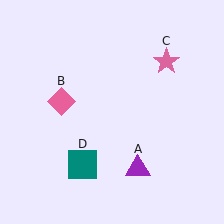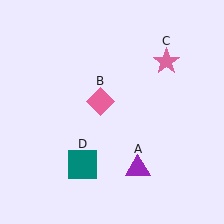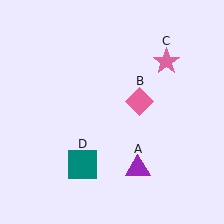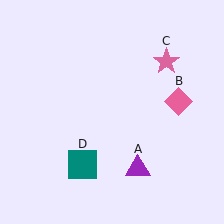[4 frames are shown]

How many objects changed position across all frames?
1 object changed position: pink diamond (object B).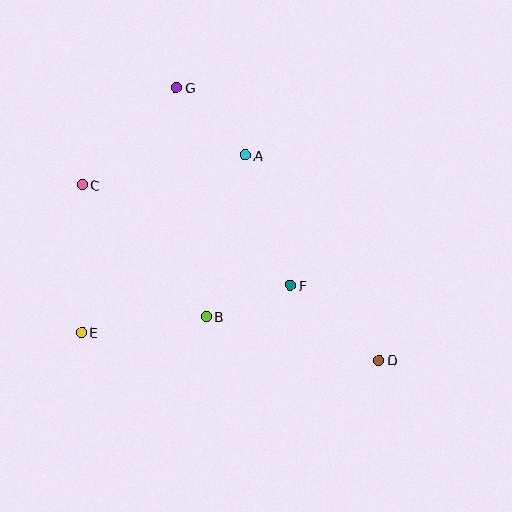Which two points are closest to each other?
Points B and F are closest to each other.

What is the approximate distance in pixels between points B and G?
The distance between B and G is approximately 231 pixels.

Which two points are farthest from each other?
Points C and D are farthest from each other.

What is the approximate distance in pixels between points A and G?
The distance between A and G is approximately 97 pixels.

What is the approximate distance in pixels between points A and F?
The distance between A and F is approximately 138 pixels.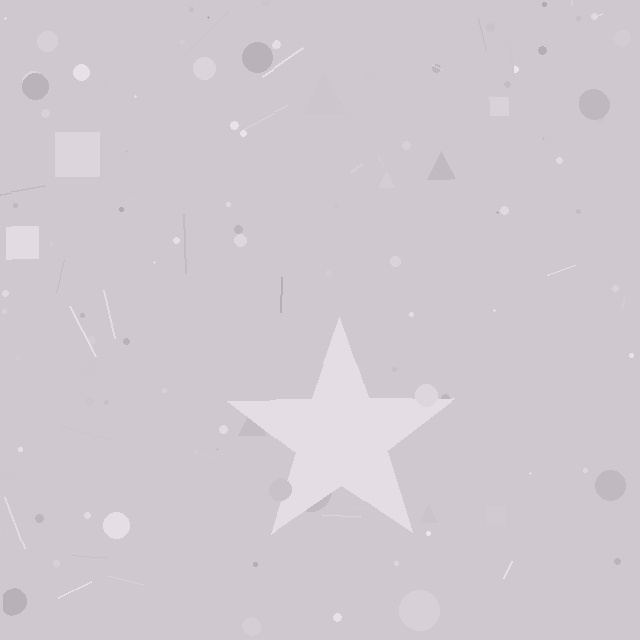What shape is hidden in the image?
A star is hidden in the image.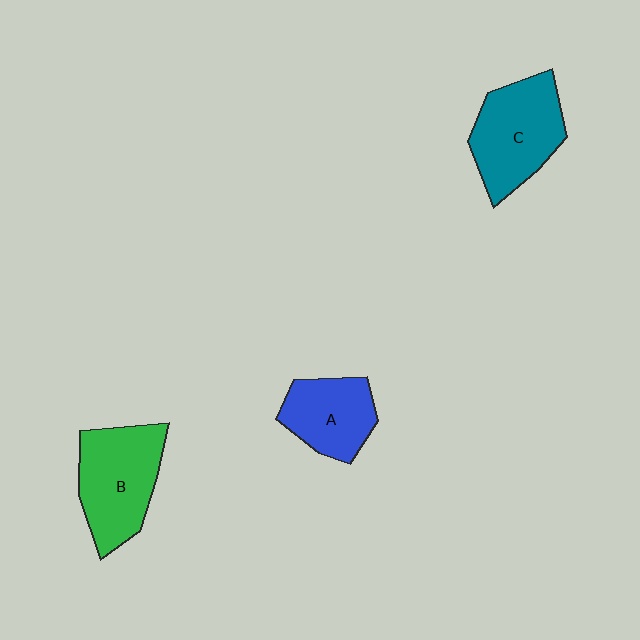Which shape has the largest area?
Shape B (green).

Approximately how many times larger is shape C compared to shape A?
Approximately 1.4 times.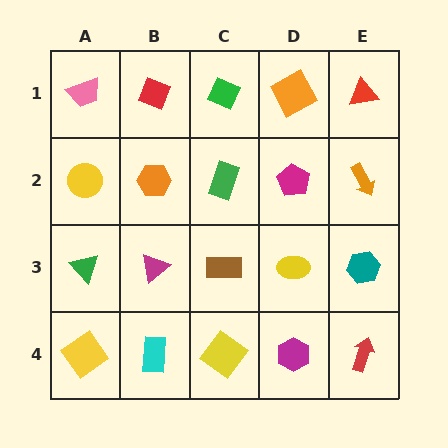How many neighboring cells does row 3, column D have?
4.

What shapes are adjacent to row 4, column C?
A brown rectangle (row 3, column C), a cyan rectangle (row 4, column B), a magenta hexagon (row 4, column D).